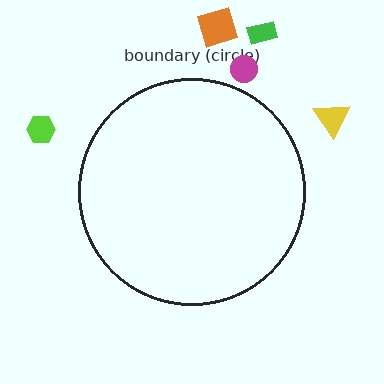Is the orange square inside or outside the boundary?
Outside.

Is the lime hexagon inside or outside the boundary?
Outside.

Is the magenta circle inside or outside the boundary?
Outside.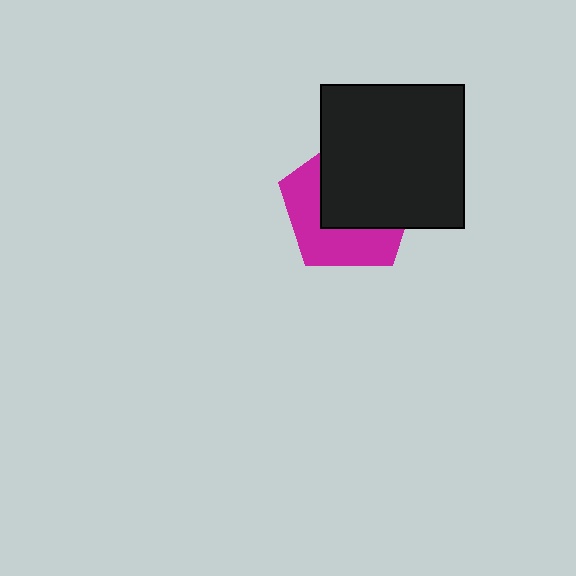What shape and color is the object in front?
The object in front is a black square.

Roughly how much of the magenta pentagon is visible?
A small part of it is visible (roughly 44%).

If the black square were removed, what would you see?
You would see the complete magenta pentagon.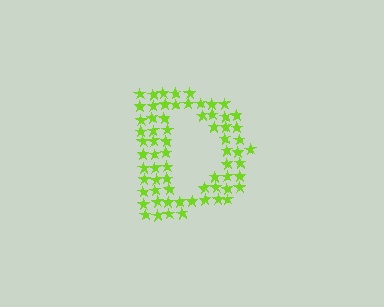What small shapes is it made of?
It is made of small stars.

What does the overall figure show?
The overall figure shows the letter D.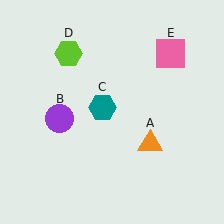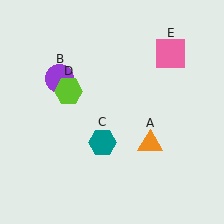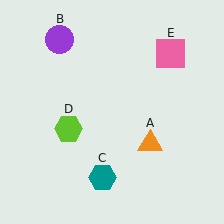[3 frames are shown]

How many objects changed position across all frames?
3 objects changed position: purple circle (object B), teal hexagon (object C), lime hexagon (object D).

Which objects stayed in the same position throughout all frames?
Orange triangle (object A) and pink square (object E) remained stationary.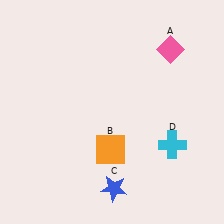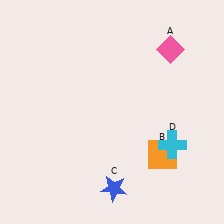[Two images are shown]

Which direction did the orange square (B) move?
The orange square (B) moved right.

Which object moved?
The orange square (B) moved right.